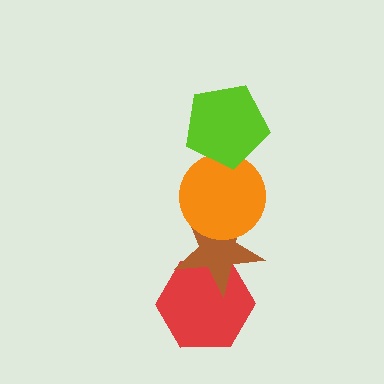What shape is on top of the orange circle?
The lime pentagon is on top of the orange circle.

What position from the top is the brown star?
The brown star is 3rd from the top.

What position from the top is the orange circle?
The orange circle is 2nd from the top.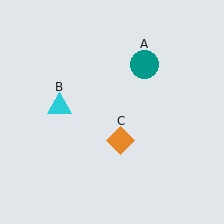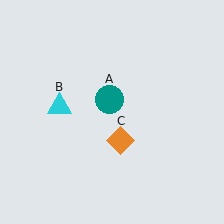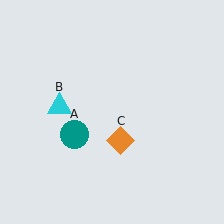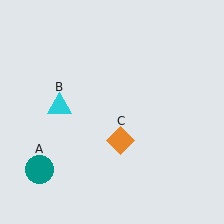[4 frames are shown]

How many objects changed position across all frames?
1 object changed position: teal circle (object A).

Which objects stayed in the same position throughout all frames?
Cyan triangle (object B) and orange diamond (object C) remained stationary.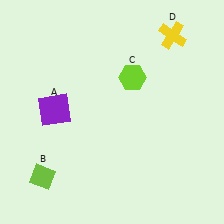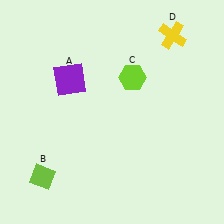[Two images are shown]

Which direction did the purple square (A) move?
The purple square (A) moved up.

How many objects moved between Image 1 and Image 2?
1 object moved between the two images.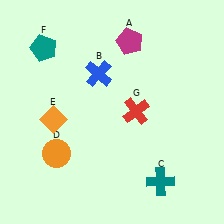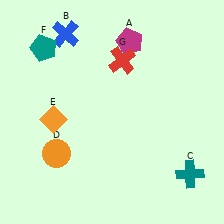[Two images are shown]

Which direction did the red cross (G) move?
The red cross (G) moved up.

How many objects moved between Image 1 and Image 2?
3 objects moved between the two images.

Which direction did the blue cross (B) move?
The blue cross (B) moved up.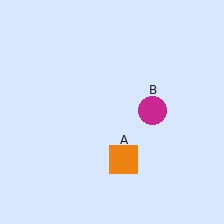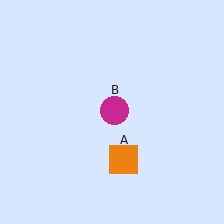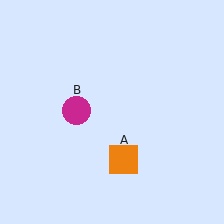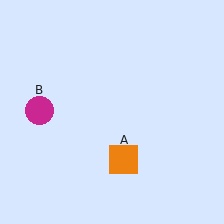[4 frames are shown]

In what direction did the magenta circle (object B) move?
The magenta circle (object B) moved left.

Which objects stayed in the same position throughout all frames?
Orange square (object A) remained stationary.